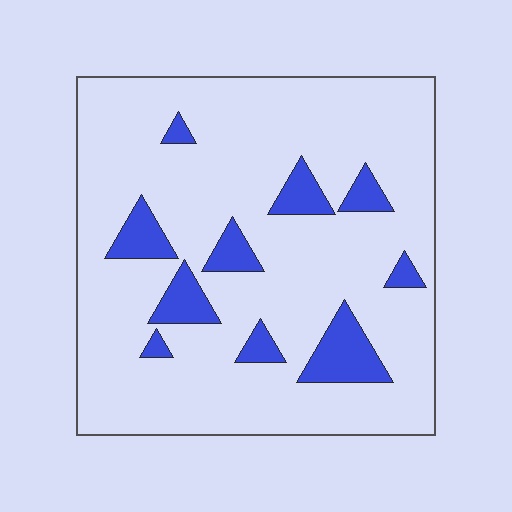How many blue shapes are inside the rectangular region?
10.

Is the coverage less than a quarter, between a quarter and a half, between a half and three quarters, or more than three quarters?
Less than a quarter.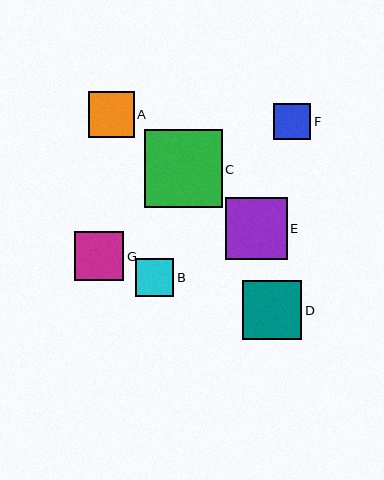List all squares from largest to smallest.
From largest to smallest: C, E, D, G, A, B, F.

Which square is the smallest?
Square F is the smallest with a size of approximately 37 pixels.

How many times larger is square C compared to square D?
Square C is approximately 1.3 times the size of square D.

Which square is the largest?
Square C is the largest with a size of approximately 77 pixels.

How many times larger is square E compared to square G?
Square E is approximately 1.3 times the size of square G.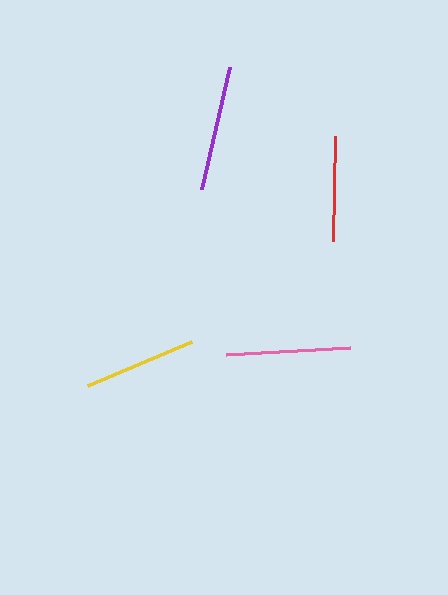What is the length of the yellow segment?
The yellow segment is approximately 113 pixels long.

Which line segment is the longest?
The purple line is the longest at approximately 125 pixels.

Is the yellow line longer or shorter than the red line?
The yellow line is longer than the red line.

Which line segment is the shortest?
The red line is the shortest at approximately 106 pixels.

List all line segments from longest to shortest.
From longest to shortest: purple, pink, yellow, red.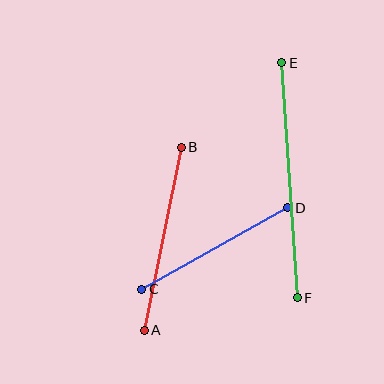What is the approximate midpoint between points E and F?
The midpoint is at approximately (290, 180) pixels.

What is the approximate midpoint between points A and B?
The midpoint is at approximately (163, 239) pixels.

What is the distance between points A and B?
The distance is approximately 187 pixels.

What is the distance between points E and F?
The distance is approximately 235 pixels.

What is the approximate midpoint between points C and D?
The midpoint is at approximately (215, 248) pixels.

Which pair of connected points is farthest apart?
Points E and F are farthest apart.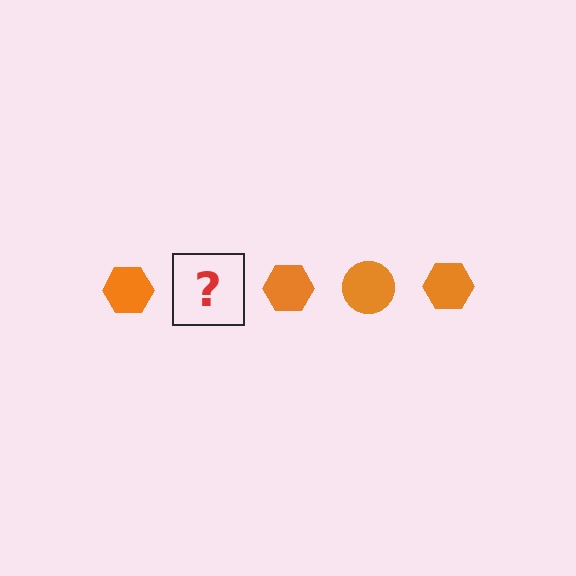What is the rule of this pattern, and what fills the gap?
The rule is that the pattern cycles through hexagon, circle shapes in orange. The gap should be filled with an orange circle.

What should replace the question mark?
The question mark should be replaced with an orange circle.